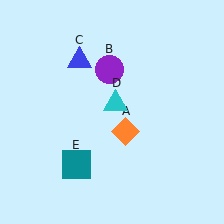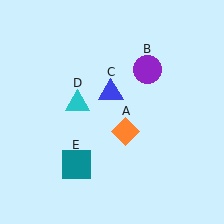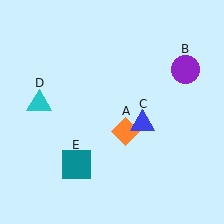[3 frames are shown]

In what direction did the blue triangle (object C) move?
The blue triangle (object C) moved down and to the right.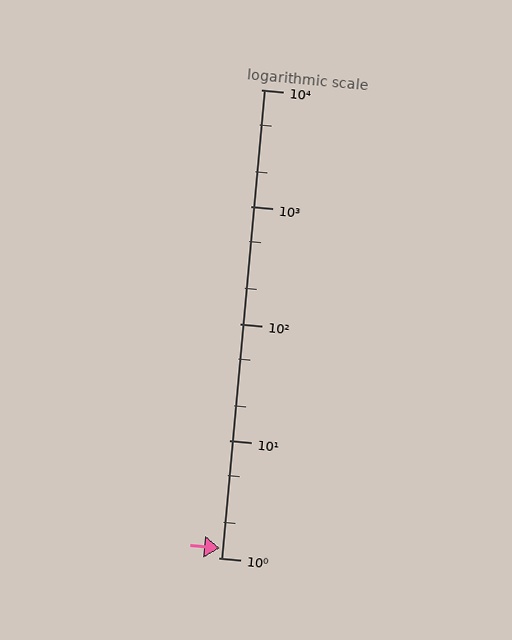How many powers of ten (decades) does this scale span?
The scale spans 4 decades, from 1 to 10000.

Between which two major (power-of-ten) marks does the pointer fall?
The pointer is between 1 and 10.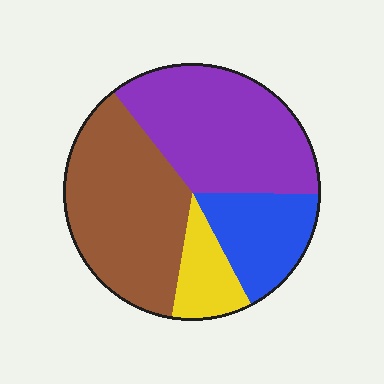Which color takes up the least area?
Yellow, at roughly 10%.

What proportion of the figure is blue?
Blue covers around 15% of the figure.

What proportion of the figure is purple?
Purple takes up about three eighths (3/8) of the figure.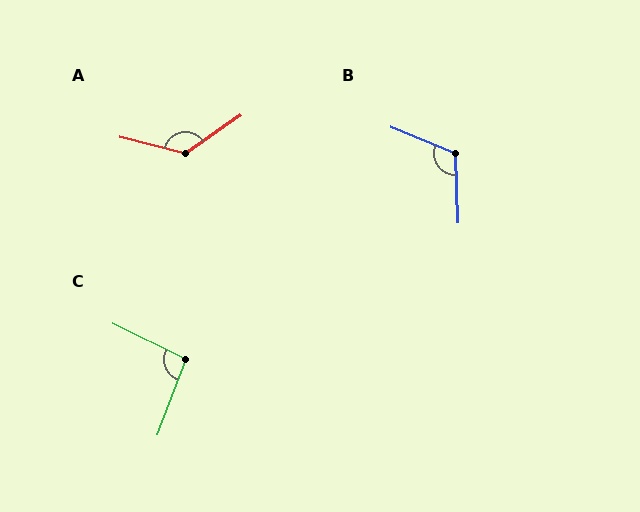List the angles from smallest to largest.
C (96°), B (114°), A (131°).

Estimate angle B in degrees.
Approximately 114 degrees.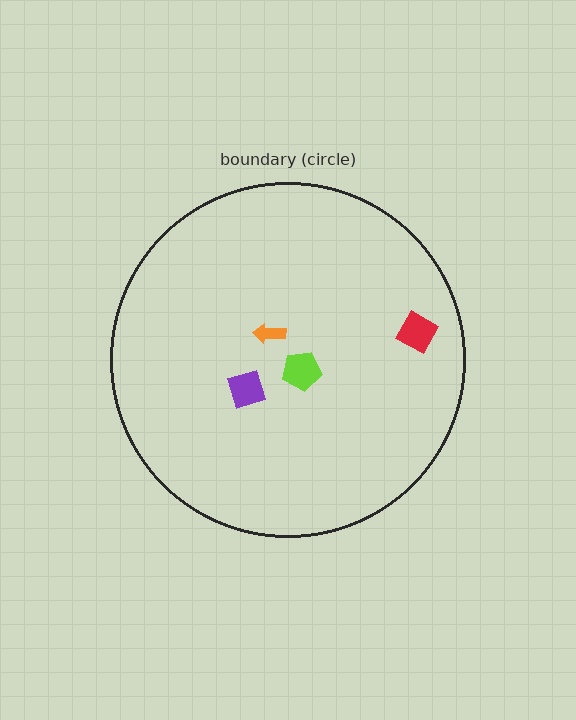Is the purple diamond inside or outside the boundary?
Inside.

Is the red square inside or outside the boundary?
Inside.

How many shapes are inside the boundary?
4 inside, 0 outside.